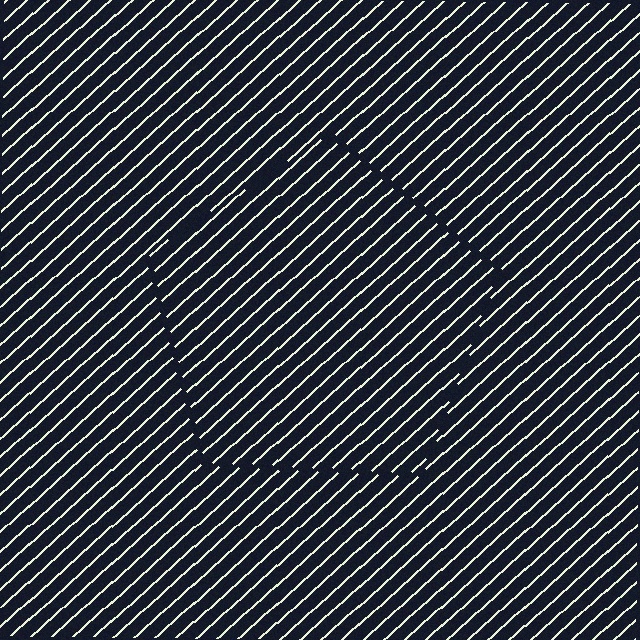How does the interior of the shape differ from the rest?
The interior of the shape contains the same grating, shifted by half a period — the contour is defined by the phase discontinuity where line-ends from the inner and outer gratings abut.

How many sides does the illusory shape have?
5 sides — the line-ends trace a pentagon.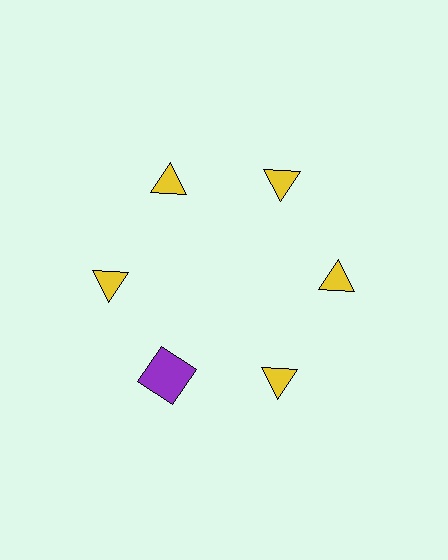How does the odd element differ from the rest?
It differs in both color (purple instead of yellow) and shape (square instead of triangle).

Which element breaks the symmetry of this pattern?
The purple square at roughly the 7 o'clock position breaks the symmetry. All other shapes are yellow triangles.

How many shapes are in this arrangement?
There are 6 shapes arranged in a ring pattern.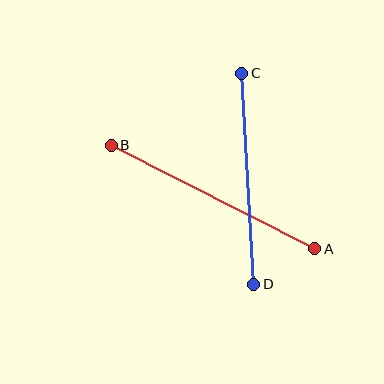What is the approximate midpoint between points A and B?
The midpoint is at approximately (213, 197) pixels.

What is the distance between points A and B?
The distance is approximately 228 pixels.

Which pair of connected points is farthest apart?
Points A and B are farthest apart.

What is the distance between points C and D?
The distance is approximately 211 pixels.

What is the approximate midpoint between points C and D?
The midpoint is at approximately (248, 179) pixels.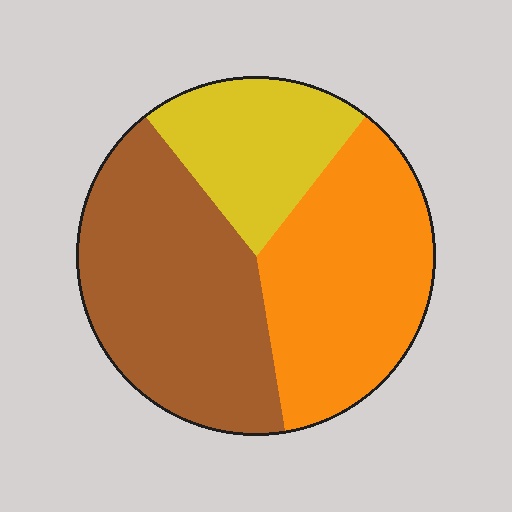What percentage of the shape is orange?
Orange takes up about three eighths (3/8) of the shape.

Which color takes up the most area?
Brown, at roughly 40%.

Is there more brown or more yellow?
Brown.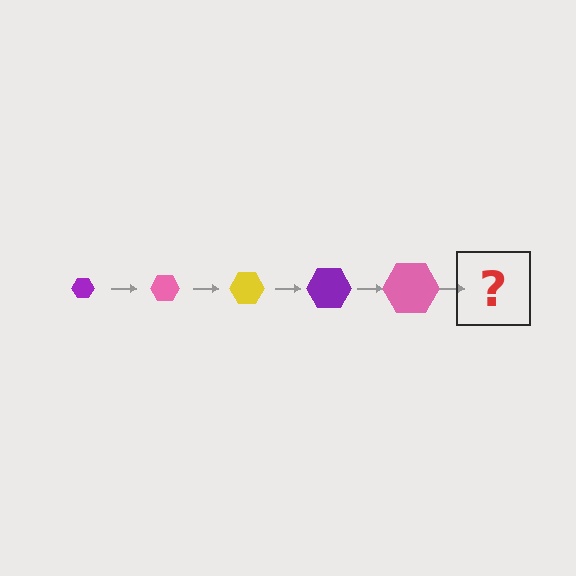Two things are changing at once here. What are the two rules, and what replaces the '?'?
The two rules are that the hexagon grows larger each step and the color cycles through purple, pink, and yellow. The '?' should be a yellow hexagon, larger than the previous one.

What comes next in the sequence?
The next element should be a yellow hexagon, larger than the previous one.